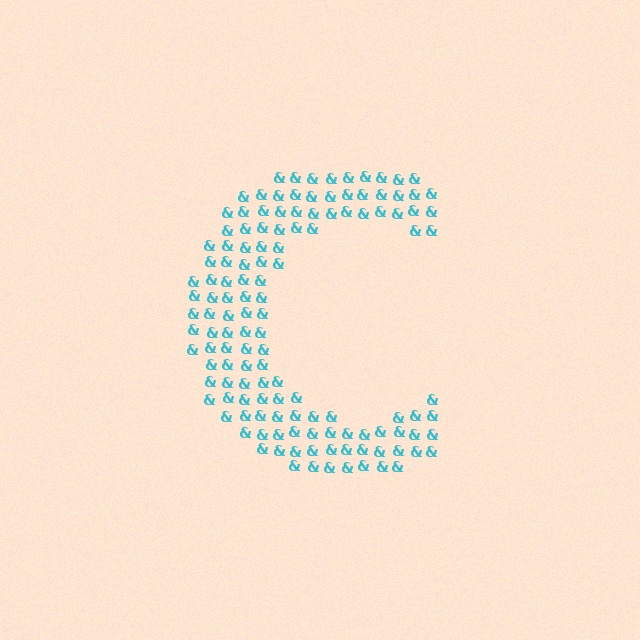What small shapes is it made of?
It is made of small ampersands.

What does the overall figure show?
The overall figure shows the letter C.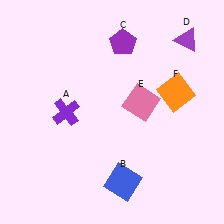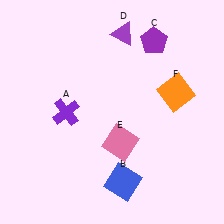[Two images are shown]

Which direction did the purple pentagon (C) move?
The purple pentagon (C) moved right.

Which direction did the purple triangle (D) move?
The purple triangle (D) moved left.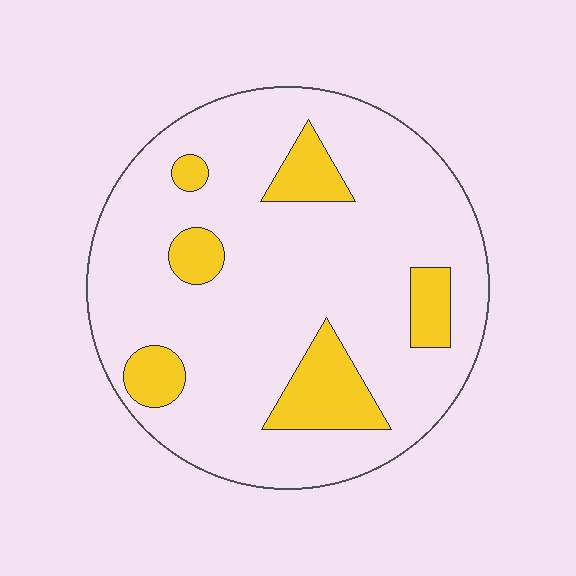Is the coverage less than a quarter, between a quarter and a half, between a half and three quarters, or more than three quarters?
Less than a quarter.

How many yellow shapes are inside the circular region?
6.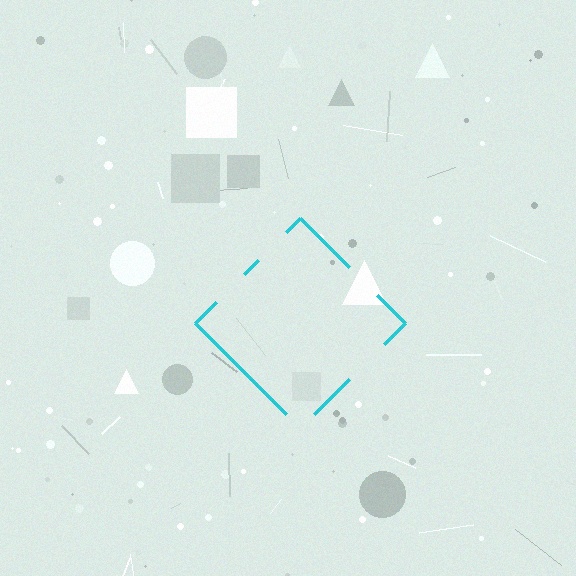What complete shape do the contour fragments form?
The contour fragments form a diamond.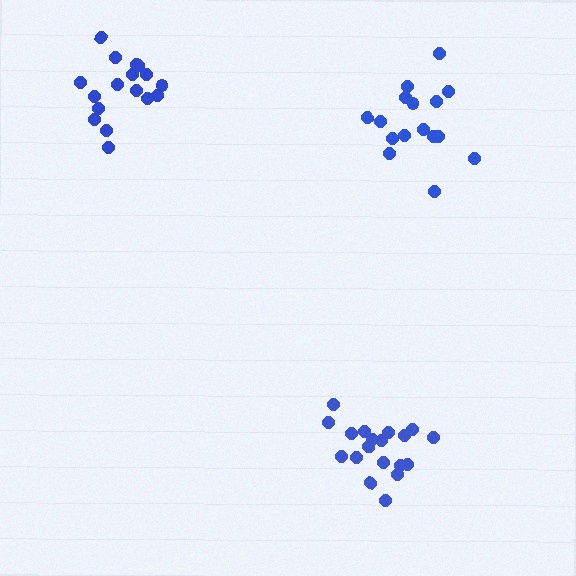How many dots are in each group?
Group 1: 19 dots, Group 2: 17 dots, Group 3: 16 dots (52 total).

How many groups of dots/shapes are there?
There are 3 groups.